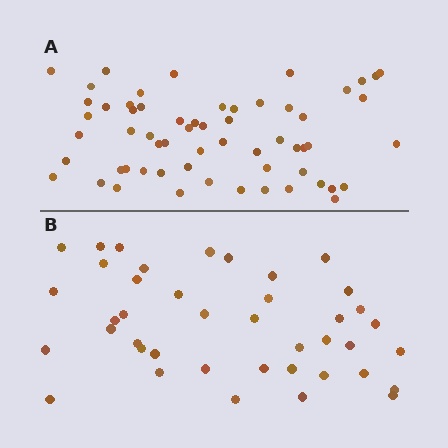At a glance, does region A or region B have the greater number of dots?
Region A (the top region) has more dots.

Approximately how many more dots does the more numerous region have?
Region A has approximately 20 more dots than region B.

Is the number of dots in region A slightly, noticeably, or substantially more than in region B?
Region A has substantially more. The ratio is roughly 1.5 to 1.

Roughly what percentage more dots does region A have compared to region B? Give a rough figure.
About 45% more.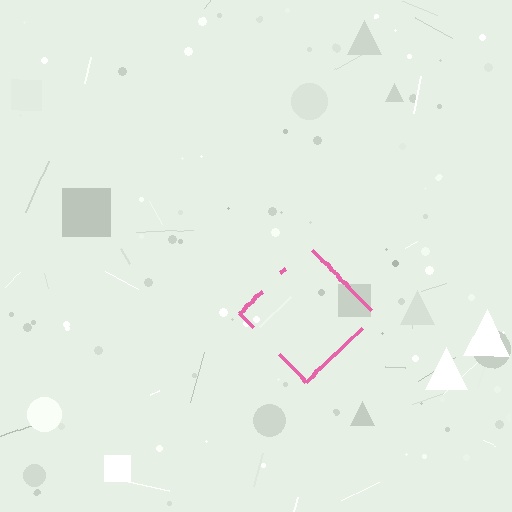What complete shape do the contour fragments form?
The contour fragments form a diamond.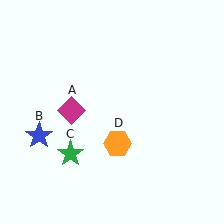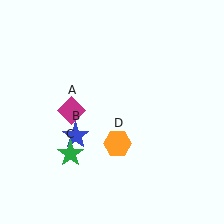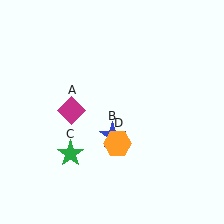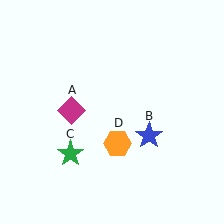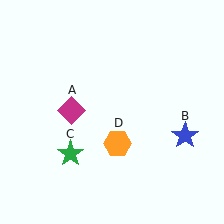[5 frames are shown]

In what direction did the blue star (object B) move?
The blue star (object B) moved right.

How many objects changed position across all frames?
1 object changed position: blue star (object B).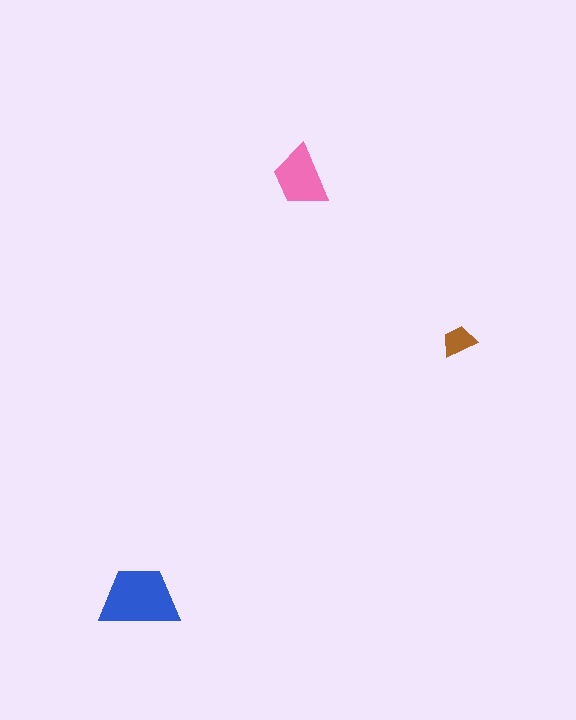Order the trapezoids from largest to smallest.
the blue one, the pink one, the brown one.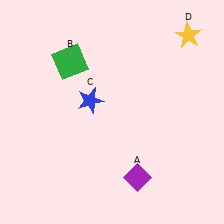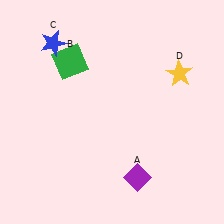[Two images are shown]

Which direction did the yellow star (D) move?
The yellow star (D) moved down.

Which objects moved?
The objects that moved are: the blue star (C), the yellow star (D).